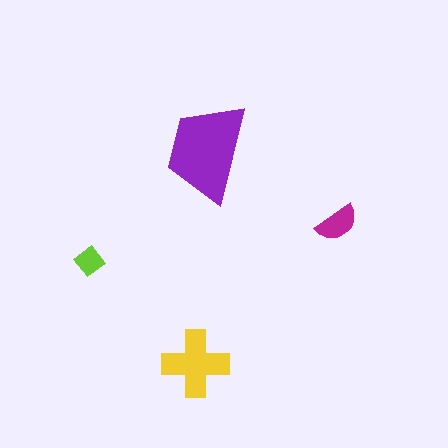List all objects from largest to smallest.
The purple trapezoid, the yellow cross, the magenta semicircle, the lime diamond.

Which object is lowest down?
The yellow cross is bottommost.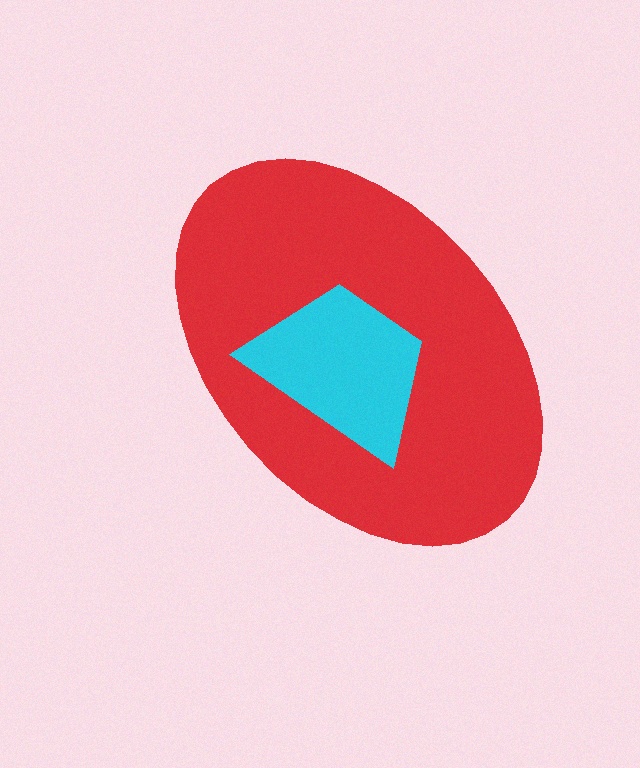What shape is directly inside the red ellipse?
The cyan trapezoid.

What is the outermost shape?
The red ellipse.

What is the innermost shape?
The cyan trapezoid.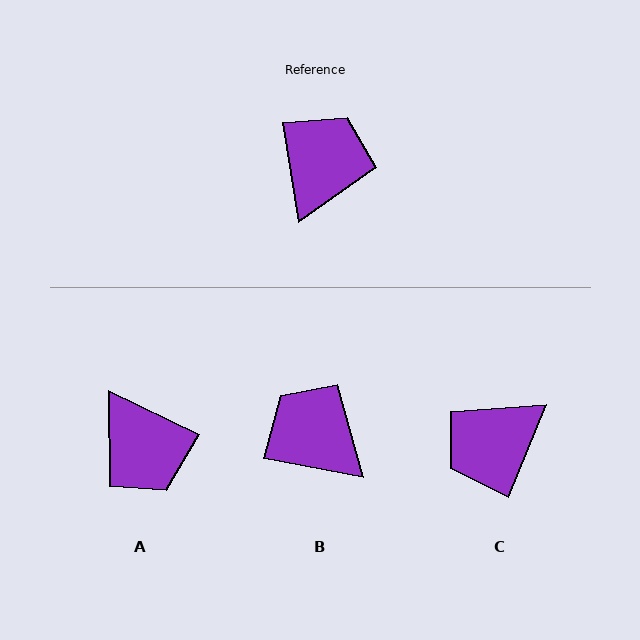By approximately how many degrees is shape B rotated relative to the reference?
Approximately 70 degrees counter-clockwise.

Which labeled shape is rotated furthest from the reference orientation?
C, about 149 degrees away.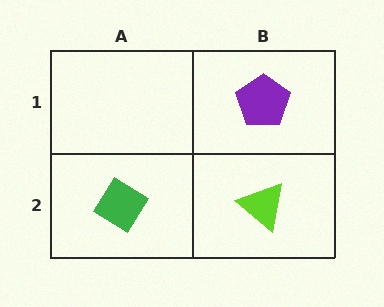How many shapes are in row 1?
1 shape.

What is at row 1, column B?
A purple pentagon.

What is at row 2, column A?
A green diamond.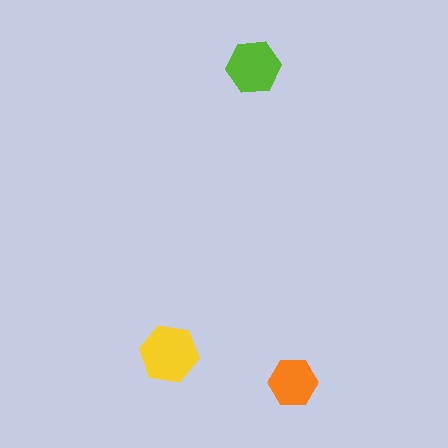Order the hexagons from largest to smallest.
the yellow one, the lime one, the orange one.